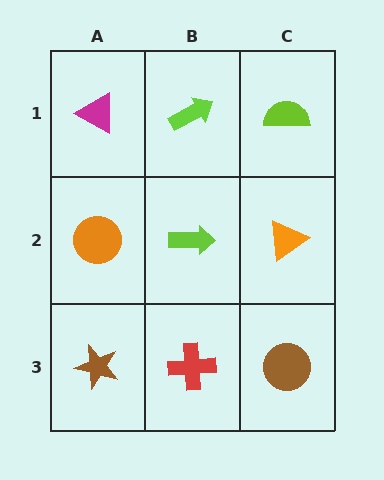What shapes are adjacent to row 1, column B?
A lime arrow (row 2, column B), a magenta triangle (row 1, column A), a lime semicircle (row 1, column C).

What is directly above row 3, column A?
An orange circle.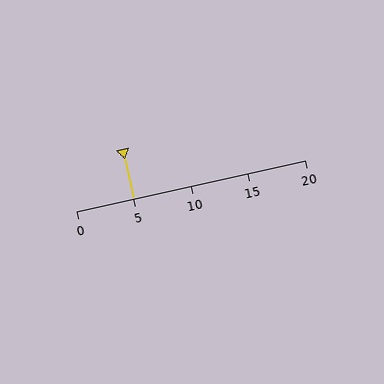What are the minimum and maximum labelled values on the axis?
The axis runs from 0 to 20.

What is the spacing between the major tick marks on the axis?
The major ticks are spaced 5 apart.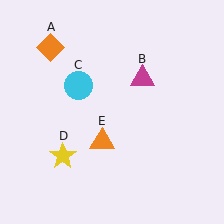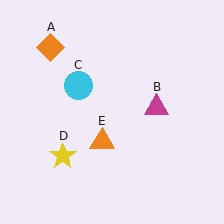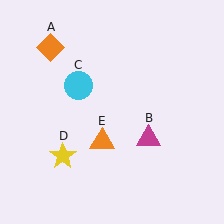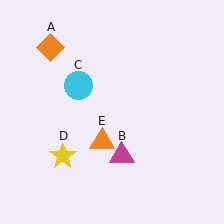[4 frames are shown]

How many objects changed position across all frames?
1 object changed position: magenta triangle (object B).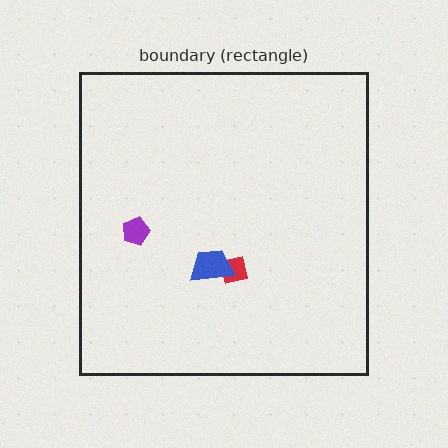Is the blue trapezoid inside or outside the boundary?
Inside.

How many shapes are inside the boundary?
3 inside, 0 outside.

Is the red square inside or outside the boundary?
Inside.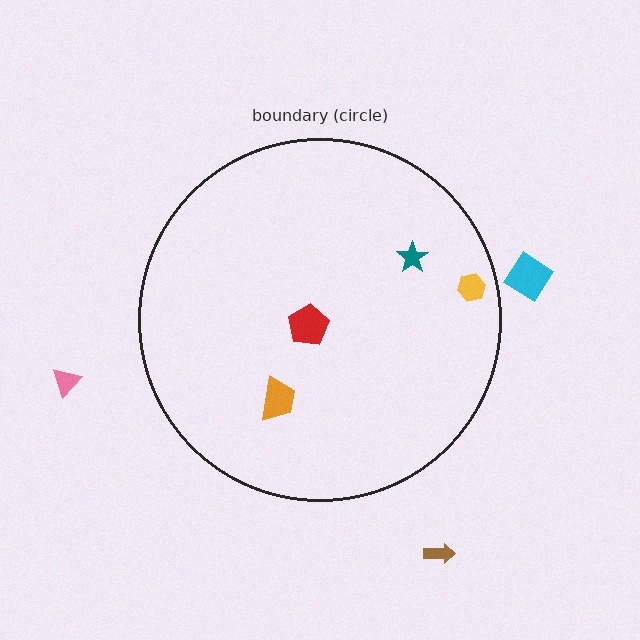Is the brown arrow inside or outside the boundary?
Outside.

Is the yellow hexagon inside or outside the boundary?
Inside.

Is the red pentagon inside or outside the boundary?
Inside.